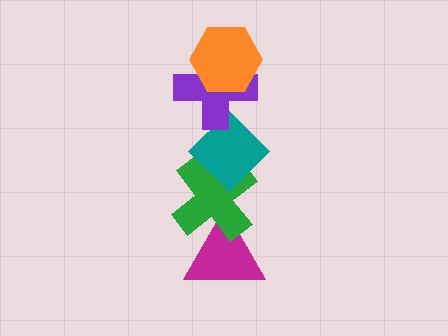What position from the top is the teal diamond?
The teal diamond is 3rd from the top.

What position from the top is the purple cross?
The purple cross is 2nd from the top.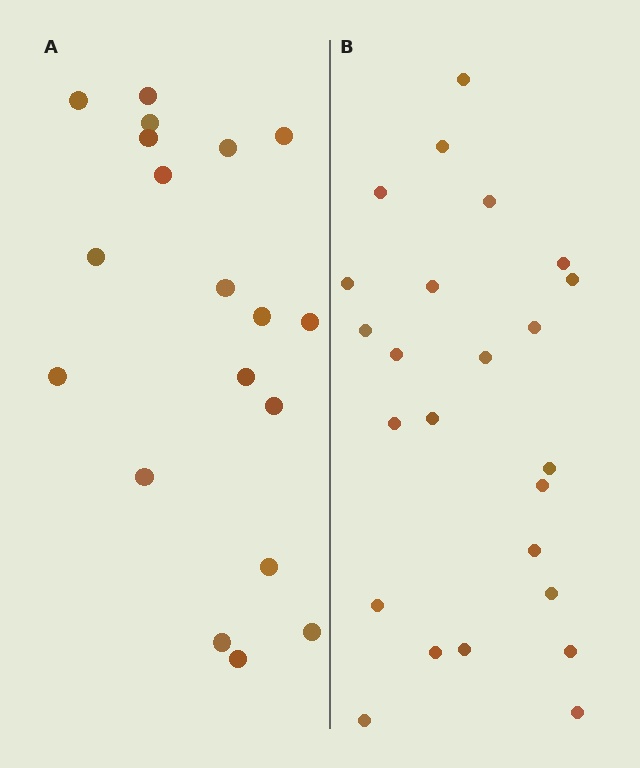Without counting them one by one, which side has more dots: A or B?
Region B (the right region) has more dots.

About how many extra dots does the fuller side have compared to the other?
Region B has about 5 more dots than region A.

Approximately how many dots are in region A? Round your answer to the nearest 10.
About 20 dots. (The exact count is 19, which rounds to 20.)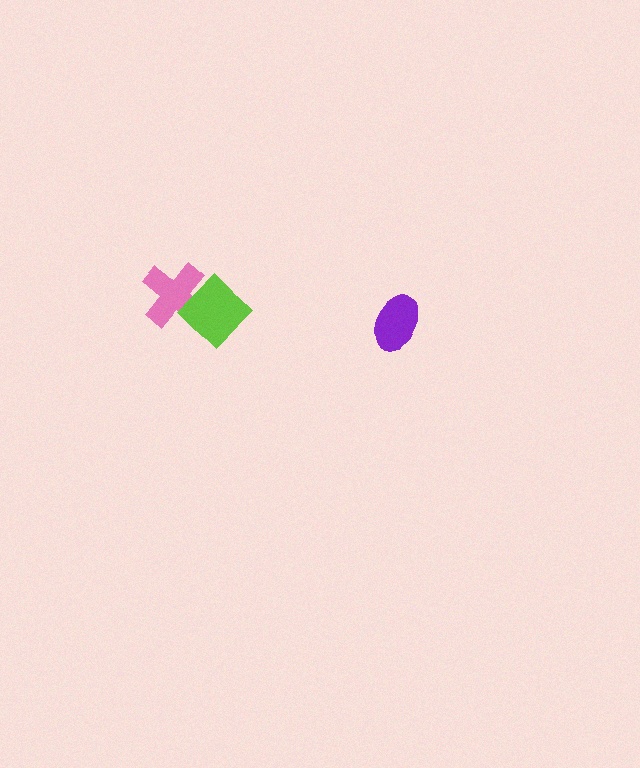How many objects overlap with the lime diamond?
1 object overlaps with the lime diamond.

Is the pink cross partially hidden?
Yes, it is partially covered by another shape.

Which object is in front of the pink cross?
The lime diamond is in front of the pink cross.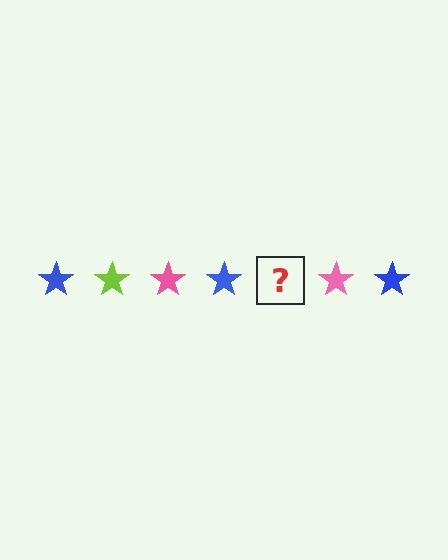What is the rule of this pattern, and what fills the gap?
The rule is that the pattern cycles through blue, lime, pink stars. The gap should be filled with a lime star.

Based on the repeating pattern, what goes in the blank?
The blank should be a lime star.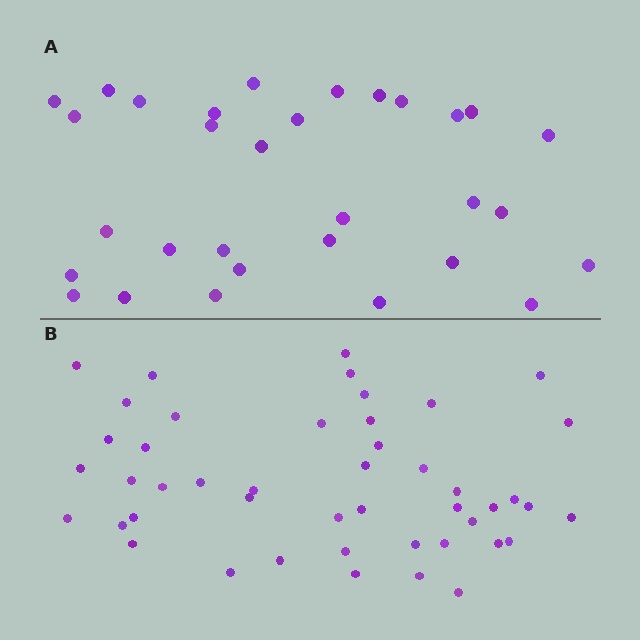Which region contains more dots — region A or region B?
Region B (the bottom region) has more dots.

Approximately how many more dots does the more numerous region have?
Region B has approximately 15 more dots than region A.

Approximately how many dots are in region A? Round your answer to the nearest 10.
About 30 dots. (The exact count is 31, which rounds to 30.)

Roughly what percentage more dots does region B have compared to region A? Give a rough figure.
About 50% more.